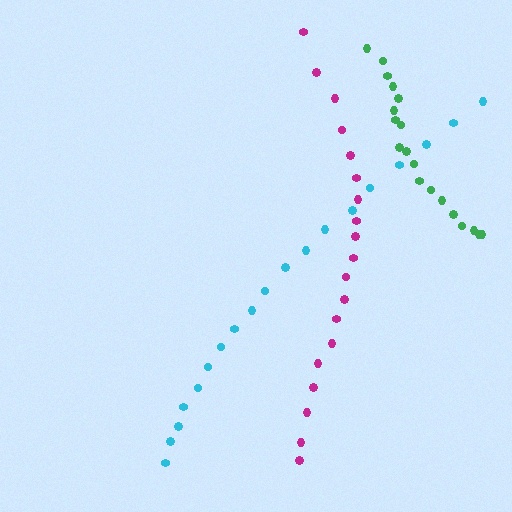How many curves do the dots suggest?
There are 3 distinct paths.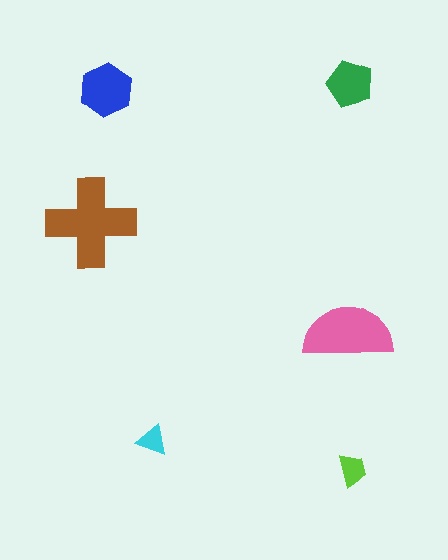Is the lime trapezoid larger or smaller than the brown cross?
Smaller.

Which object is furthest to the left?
The brown cross is leftmost.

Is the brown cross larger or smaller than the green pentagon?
Larger.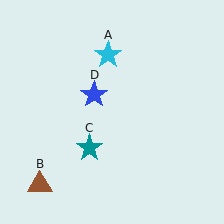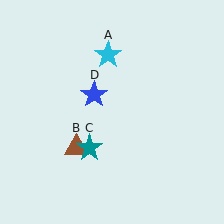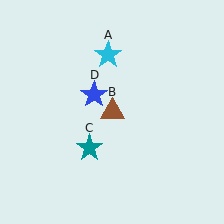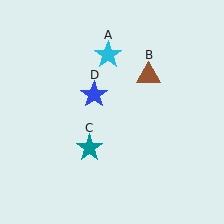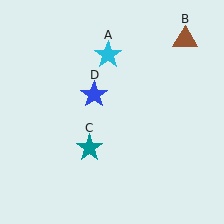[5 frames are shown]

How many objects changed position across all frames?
1 object changed position: brown triangle (object B).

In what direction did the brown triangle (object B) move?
The brown triangle (object B) moved up and to the right.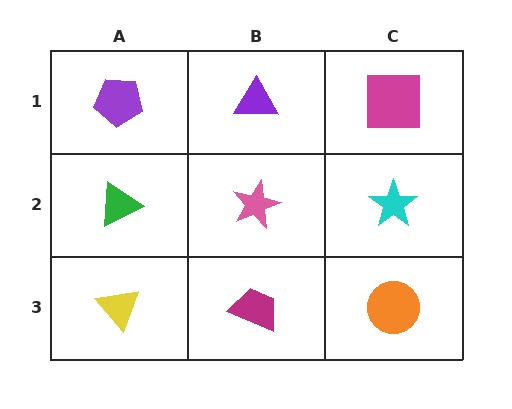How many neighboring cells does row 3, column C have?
2.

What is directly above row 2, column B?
A purple triangle.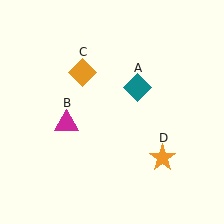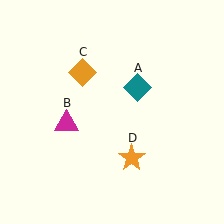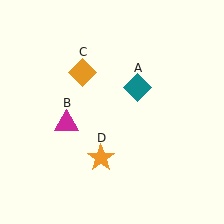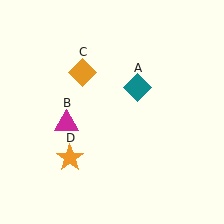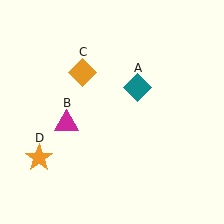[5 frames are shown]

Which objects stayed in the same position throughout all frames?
Teal diamond (object A) and magenta triangle (object B) and orange diamond (object C) remained stationary.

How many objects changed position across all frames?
1 object changed position: orange star (object D).